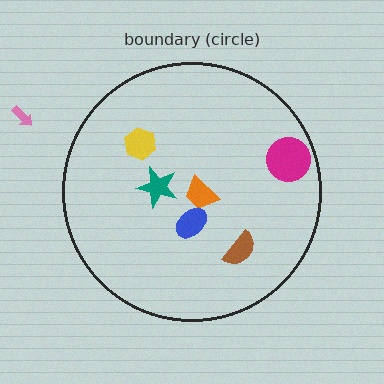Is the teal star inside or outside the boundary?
Inside.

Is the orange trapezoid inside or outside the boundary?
Inside.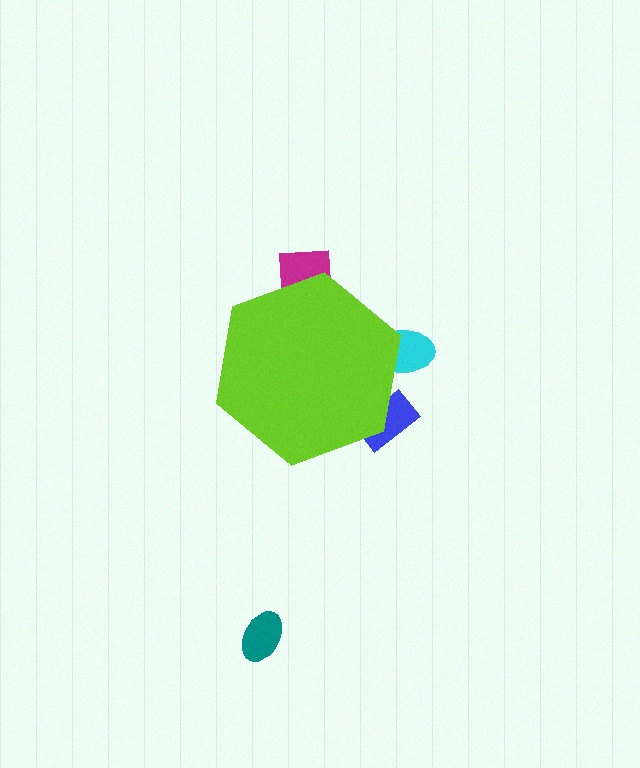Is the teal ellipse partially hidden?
No, the teal ellipse is fully visible.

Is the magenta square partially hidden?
Yes, the magenta square is partially hidden behind the lime hexagon.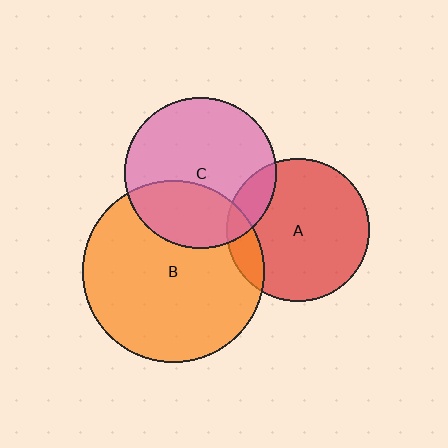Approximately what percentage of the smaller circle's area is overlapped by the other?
Approximately 35%.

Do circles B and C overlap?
Yes.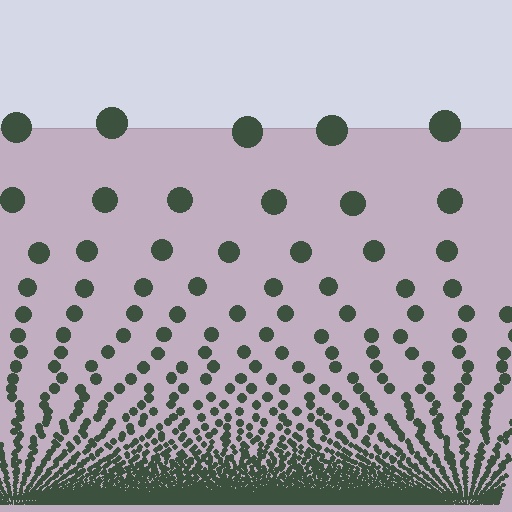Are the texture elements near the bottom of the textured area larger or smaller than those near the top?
Smaller. The gradient is inverted — elements near the bottom are smaller and denser.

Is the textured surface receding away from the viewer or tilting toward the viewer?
The surface appears to tilt toward the viewer. Texture elements get larger and sparser toward the top.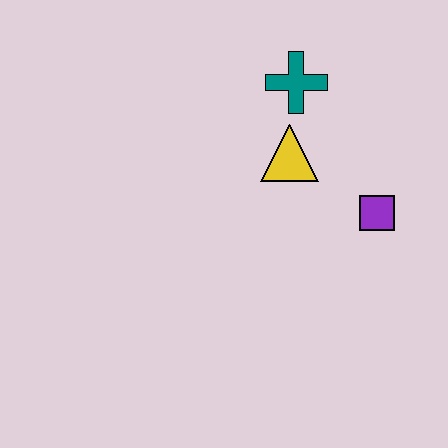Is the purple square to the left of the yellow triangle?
No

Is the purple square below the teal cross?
Yes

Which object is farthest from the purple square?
The teal cross is farthest from the purple square.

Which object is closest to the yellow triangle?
The teal cross is closest to the yellow triangle.